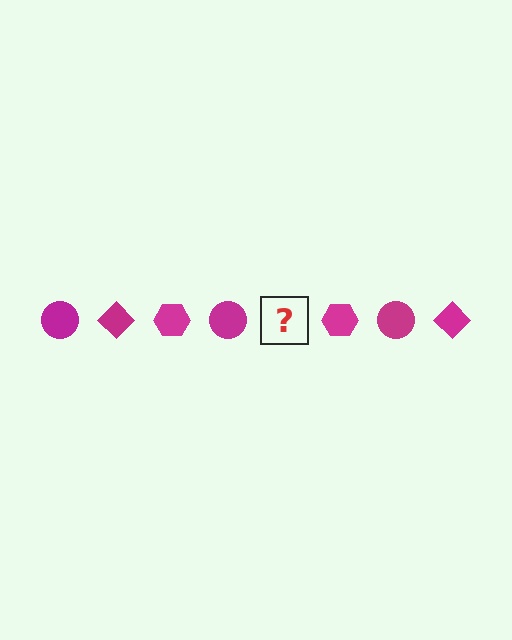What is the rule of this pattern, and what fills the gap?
The rule is that the pattern cycles through circle, diamond, hexagon shapes in magenta. The gap should be filled with a magenta diamond.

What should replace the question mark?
The question mark should be replaced with a magenta diamond.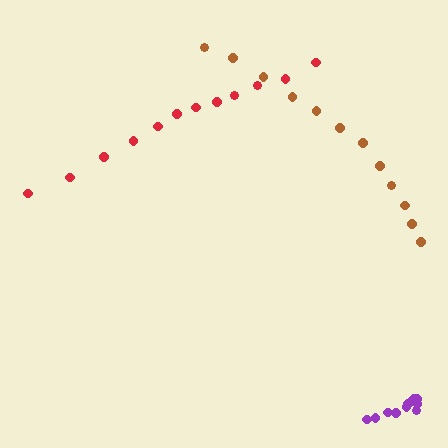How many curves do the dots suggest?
There are 3 distinct paths.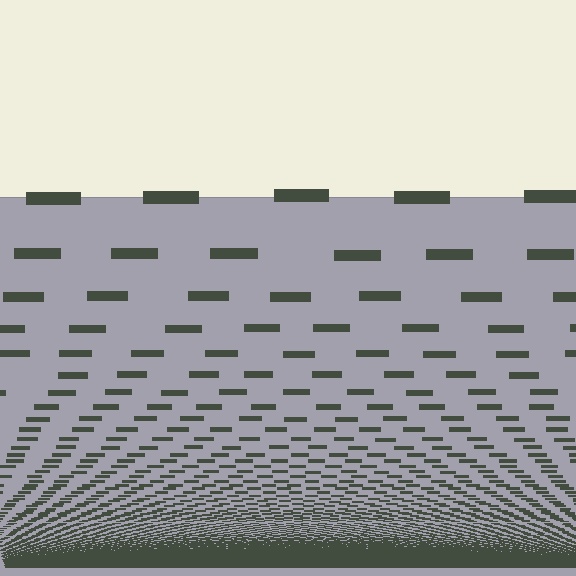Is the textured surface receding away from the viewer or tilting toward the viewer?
The surface appears to tilt toward the viewer. Texture elements get larger and sparser toward the top.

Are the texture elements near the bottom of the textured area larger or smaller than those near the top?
Smaller. The gradient is inverted — elements near the bottom are smaller and denser.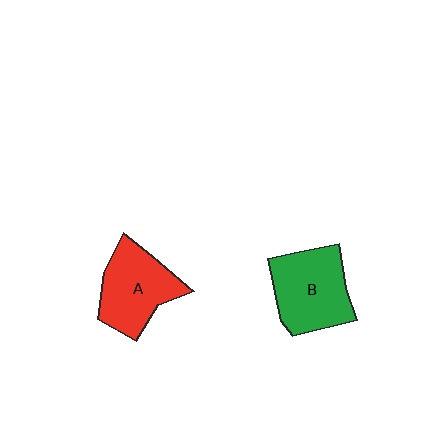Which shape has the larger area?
Shape B (green).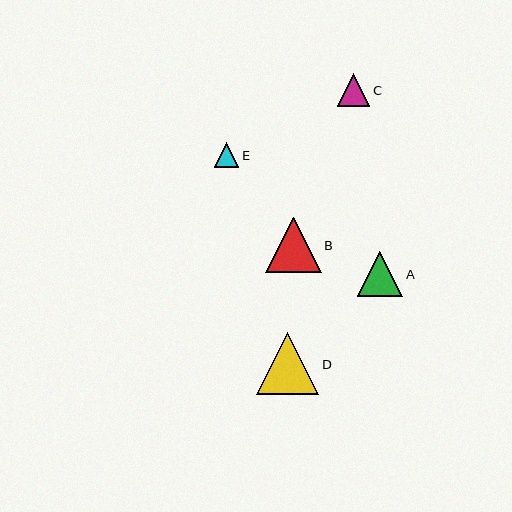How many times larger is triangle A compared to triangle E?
Triangle A is approximately 1.9 times the size of triangle E.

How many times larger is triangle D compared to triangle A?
Triangle D is approximately 1.3 times the size of triangle A.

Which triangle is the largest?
Triangle D is the largest with a size of approximately 62 pixels.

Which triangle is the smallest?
Triangle E is the smallest with a size of approximately 24 pixels.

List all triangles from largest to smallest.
From largest to smallest: D, B, A, C, E.